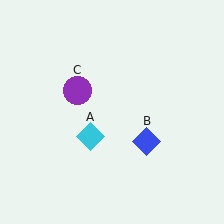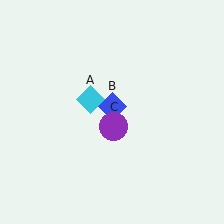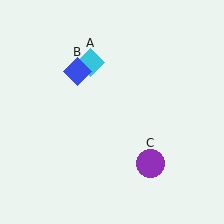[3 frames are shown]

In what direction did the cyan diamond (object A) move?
The cyan diamond (object A) moved up.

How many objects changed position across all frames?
3 objects changed position: cyan diamond (object A), blue diamond (object B), purple circle (object C).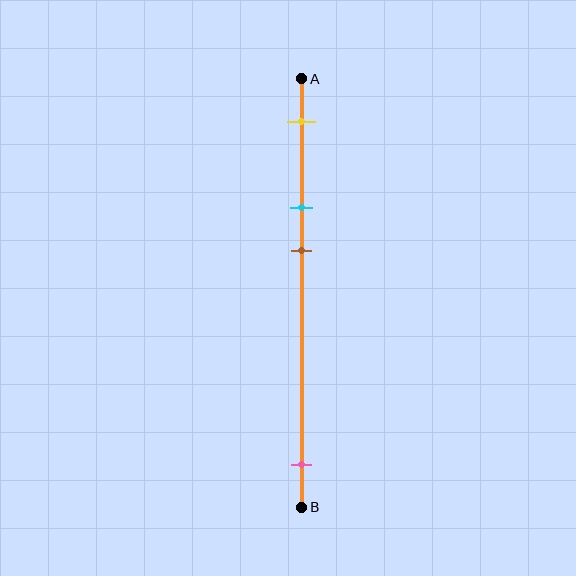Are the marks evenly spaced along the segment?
No, the marks are not evenly spaced.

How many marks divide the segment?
There are 4 marks dividing the segment.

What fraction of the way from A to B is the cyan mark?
The cyan mark is approximately 30% (0.3) of the way from A to B.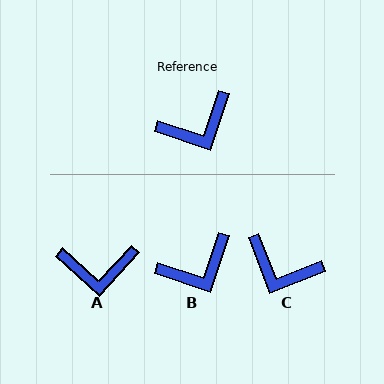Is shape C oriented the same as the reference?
No, it is off by about 50 degrees.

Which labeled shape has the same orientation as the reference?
B.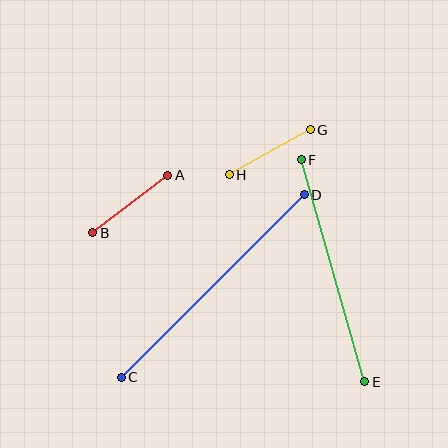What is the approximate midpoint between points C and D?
The midpoint is at approximately (213, 286) pixels.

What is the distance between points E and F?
The distance is approximately 231 pixels.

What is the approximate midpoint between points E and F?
The midpoint is at approximately (333, 271) pixels.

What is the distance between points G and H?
The distance is approximately 92 pixels.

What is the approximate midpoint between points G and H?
The midpoint is at approximately (270, 152) pixels.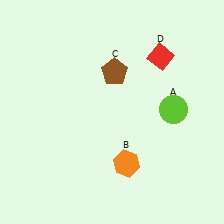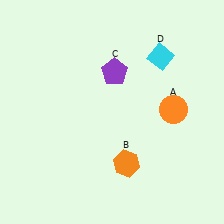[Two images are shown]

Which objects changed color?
A changed from lime to orange. C changed from brown to purple. D changed from red to cyan.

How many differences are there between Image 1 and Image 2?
There are 3 differences between the two images.